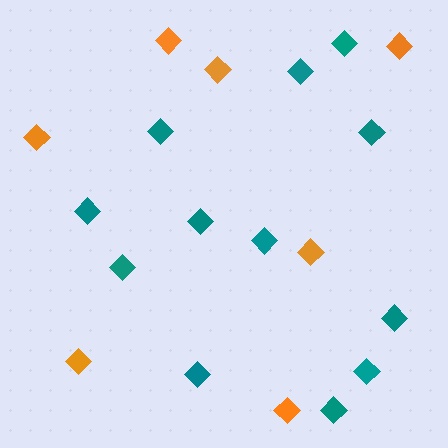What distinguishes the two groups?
There are 2 groups: one group of orange diamonds (7) and one group of teal diamonds (12).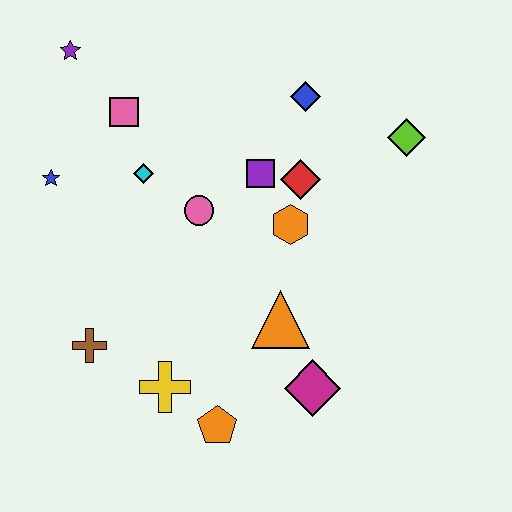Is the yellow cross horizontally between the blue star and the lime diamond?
Yes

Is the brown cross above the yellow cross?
Yes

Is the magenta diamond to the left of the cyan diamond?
No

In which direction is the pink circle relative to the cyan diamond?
The pink circle is to the right of the cyan diamond.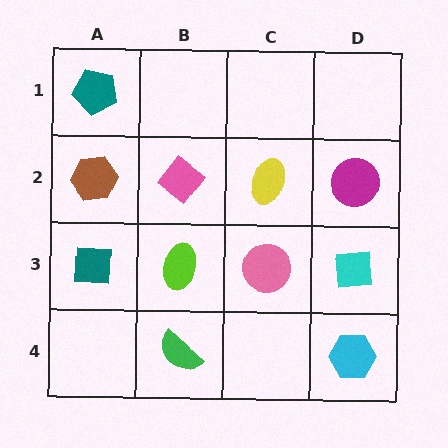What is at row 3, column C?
A pink circle.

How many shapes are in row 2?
4 shapes.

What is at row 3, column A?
A teal square.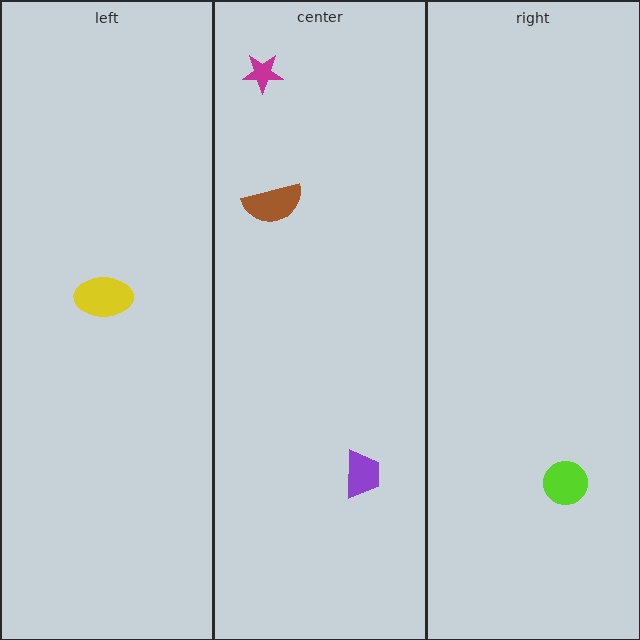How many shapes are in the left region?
1.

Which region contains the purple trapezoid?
The center region.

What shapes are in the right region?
The lime circle.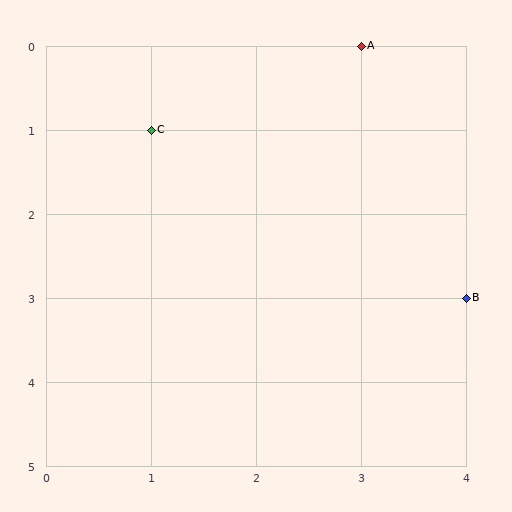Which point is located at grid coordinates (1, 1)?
Point C is at (1, 1).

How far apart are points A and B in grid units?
Points A and B are 1 column and 3 rows apart (about 3.2 grid units diagonally).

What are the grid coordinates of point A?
Point A is at grid coordinates (3, 0).